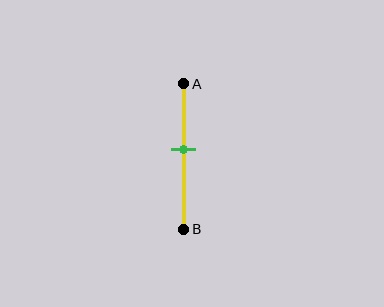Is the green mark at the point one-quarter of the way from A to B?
No, the mark is at about 45% from A, not at the 25% one-quarter point.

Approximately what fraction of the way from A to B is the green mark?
The green mark is approximately 45% of the way from A to B.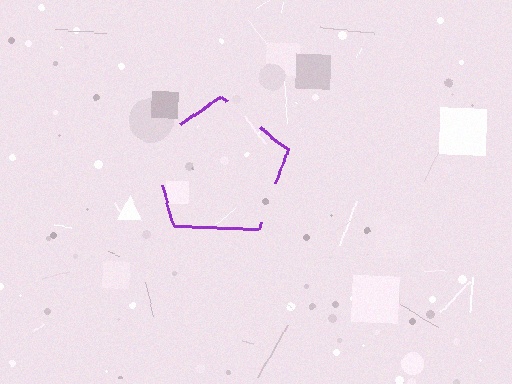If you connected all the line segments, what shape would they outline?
They would outline a pentagon.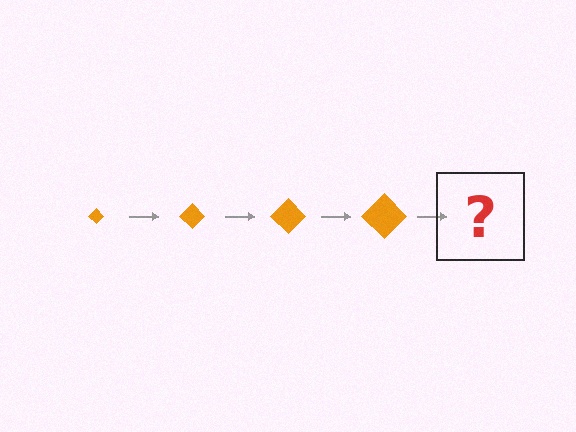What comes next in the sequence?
The next element should be an orange diamond, larger than the previous one.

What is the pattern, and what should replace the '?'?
The pattern is that the diamond gets progressively larger each step. The '?' should be an orange diamond, larger than the previous one.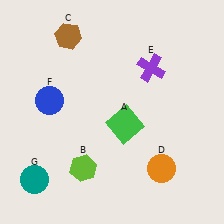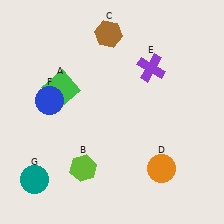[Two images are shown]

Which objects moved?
The objects that moved are: the green square (A), the brown hexagon (C).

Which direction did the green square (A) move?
The green square (A) moved left.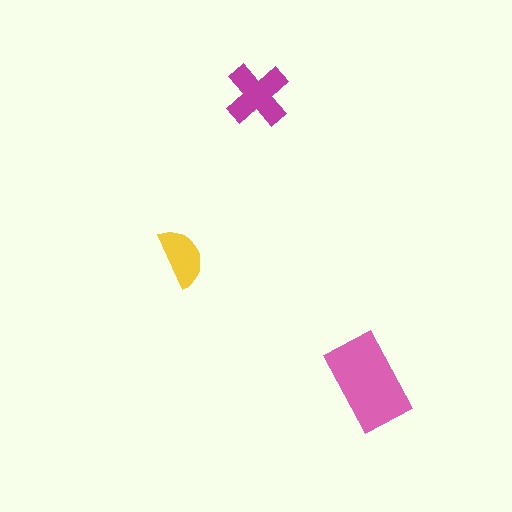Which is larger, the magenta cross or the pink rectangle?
The pink rectangle.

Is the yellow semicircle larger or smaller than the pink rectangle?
Smaller.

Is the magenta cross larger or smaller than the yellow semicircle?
Larger.